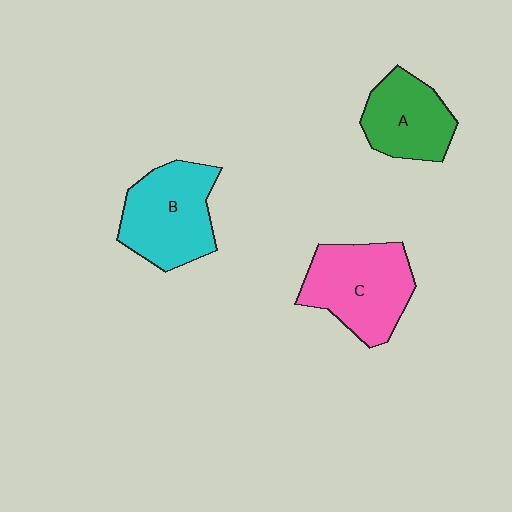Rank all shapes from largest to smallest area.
From largest to smallest: C (pink), B (cyan), A (green).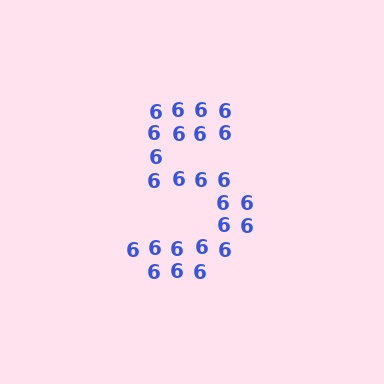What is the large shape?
The large shape is the digit 5.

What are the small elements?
The small elements are digit 6's.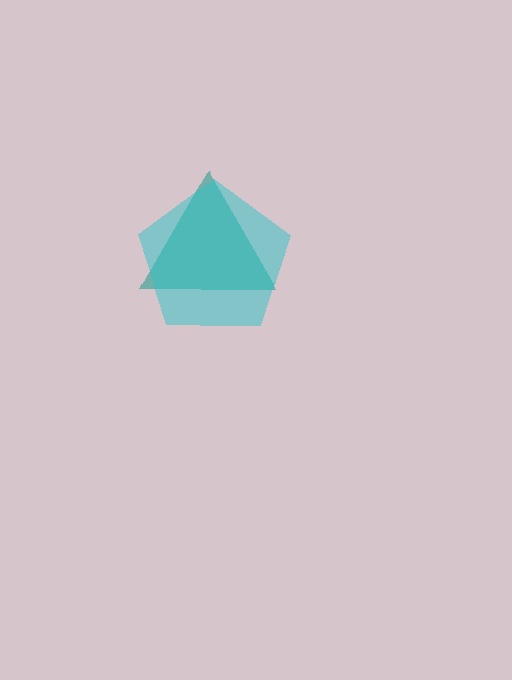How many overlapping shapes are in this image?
There are 2 overlapping shapes in the image.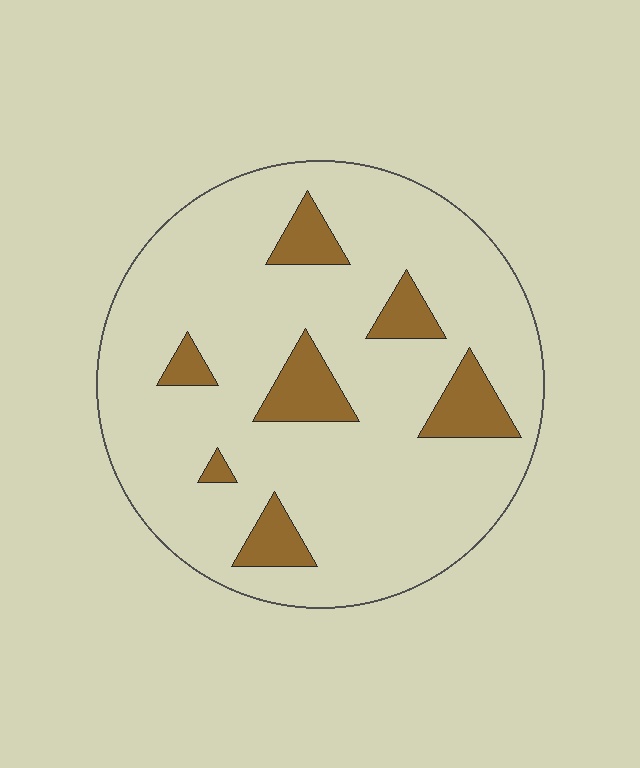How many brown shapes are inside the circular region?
7.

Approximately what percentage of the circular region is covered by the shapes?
Approximately 15%.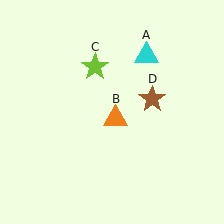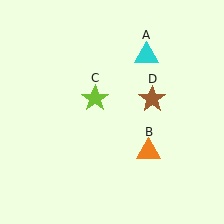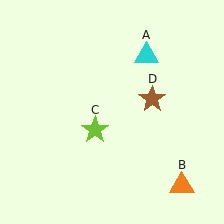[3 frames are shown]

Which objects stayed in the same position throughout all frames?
Cyan triangle (object A) and brown star (object D) remained stationary.